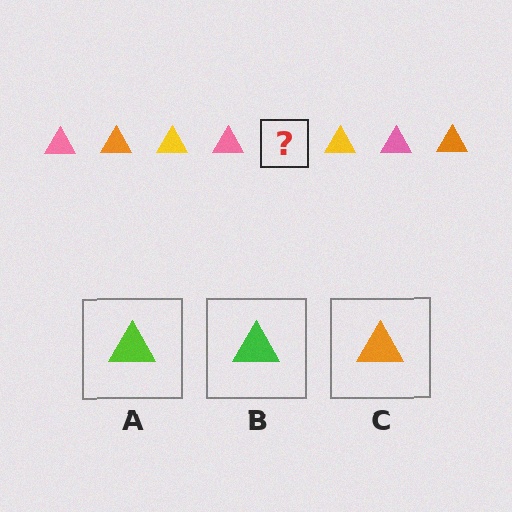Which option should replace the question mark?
Option C.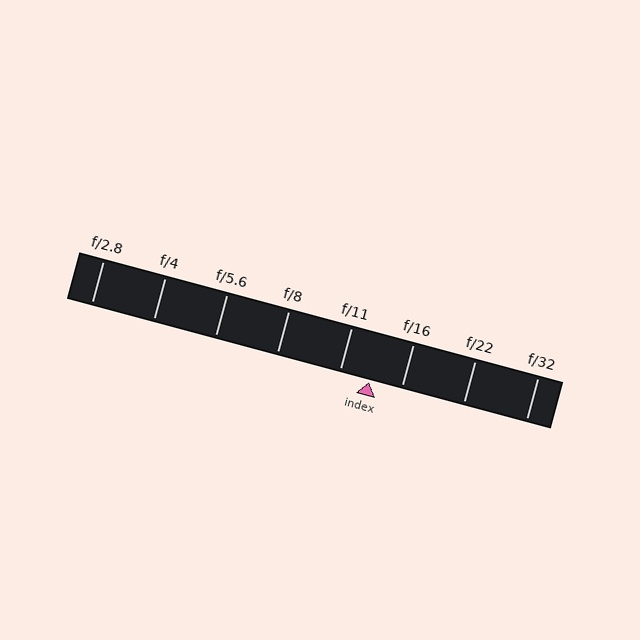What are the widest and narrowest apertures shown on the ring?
The widest aperture shown is f/2.8 and the narrowest is f/32.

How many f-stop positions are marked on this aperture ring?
There are 8 f-stop positions marked.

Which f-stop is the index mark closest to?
The index mark is closest to f/11.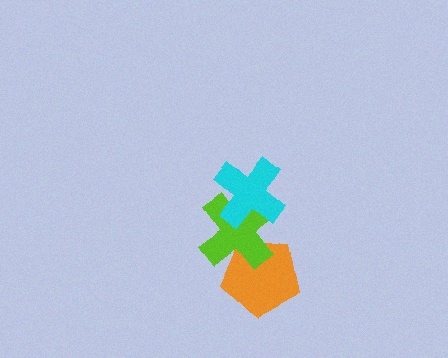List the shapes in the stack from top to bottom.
From top to bottom: the cyan cross, the lime cross, the orange pentagon.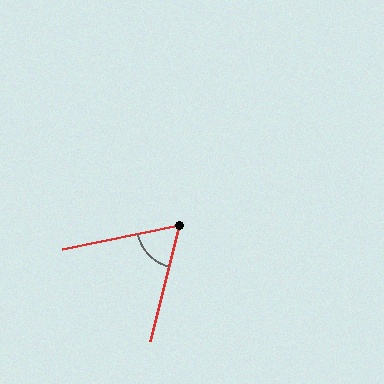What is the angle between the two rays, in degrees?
Approximately 65 degrees.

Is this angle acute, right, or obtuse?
It is acute.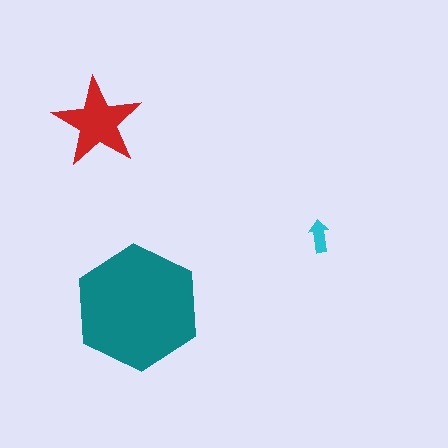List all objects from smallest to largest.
The cyan arrow, the red star, the teal hexagon.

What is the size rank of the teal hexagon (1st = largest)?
1st.